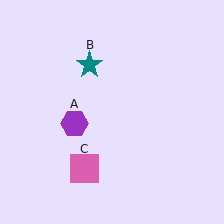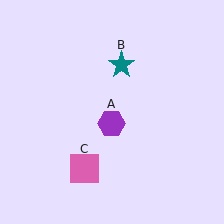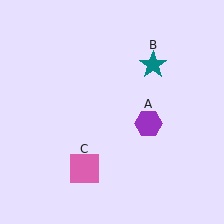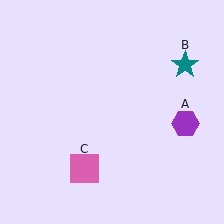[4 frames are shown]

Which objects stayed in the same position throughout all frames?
Pink square (object C) remained stationary.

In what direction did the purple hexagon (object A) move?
The purple hexagon (object A) moved right.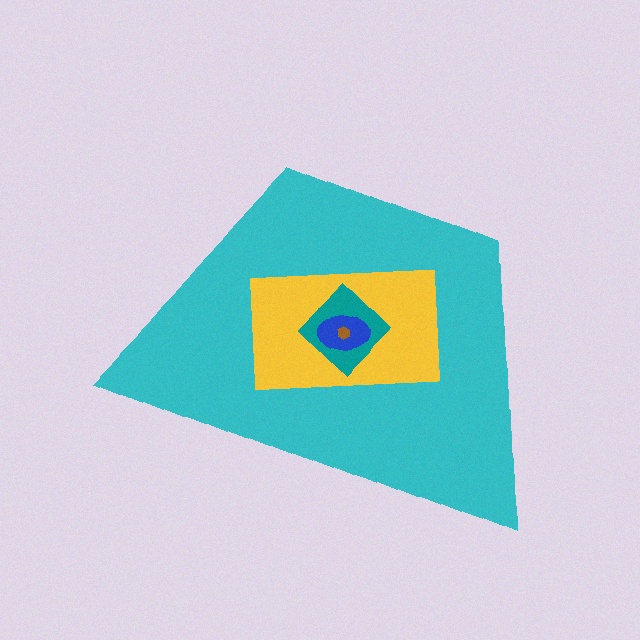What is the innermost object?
The brown hexagon.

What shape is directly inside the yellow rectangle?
The teal diamond.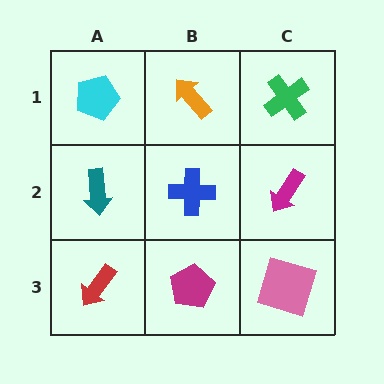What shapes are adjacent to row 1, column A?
A teal arrow (row 2, column A), an orange arrow (row 1, column B).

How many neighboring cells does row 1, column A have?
2.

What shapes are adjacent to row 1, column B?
A blue cross (row 2, column B), a cyan pentagon (row 1, column A), a green cross (row 1, column C).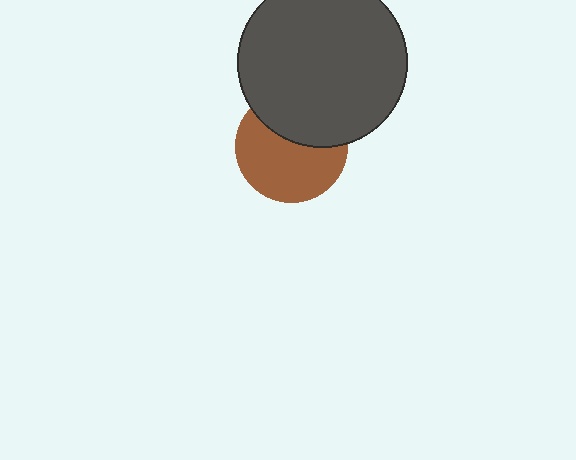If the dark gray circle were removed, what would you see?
You would see the complete brown circle.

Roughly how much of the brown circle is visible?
About half of it is visible (roughly 61%).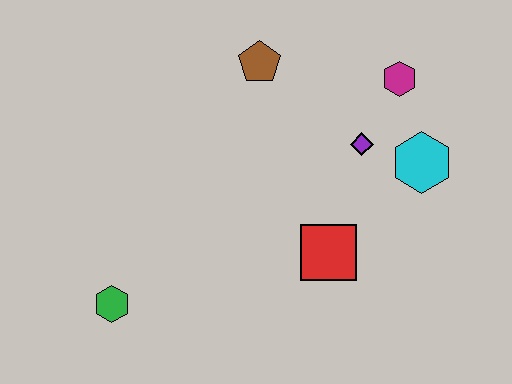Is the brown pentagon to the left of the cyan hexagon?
Yes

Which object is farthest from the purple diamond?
The green hexagon is farthest from the purple diamond.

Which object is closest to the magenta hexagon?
The purple diamond is closest to the magenta hexagon.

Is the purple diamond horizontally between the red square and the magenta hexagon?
Yes